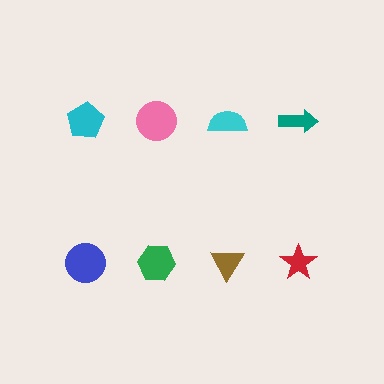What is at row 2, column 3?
A brown triangle.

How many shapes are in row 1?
4 shapes.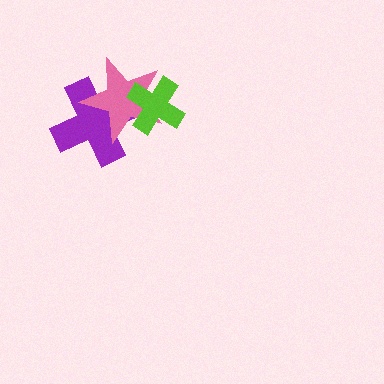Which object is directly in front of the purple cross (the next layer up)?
The pink star is directly in front of the purple cross.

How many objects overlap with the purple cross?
2 objects overlap with the purple cross.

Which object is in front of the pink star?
The lime cross is in front of the pink star.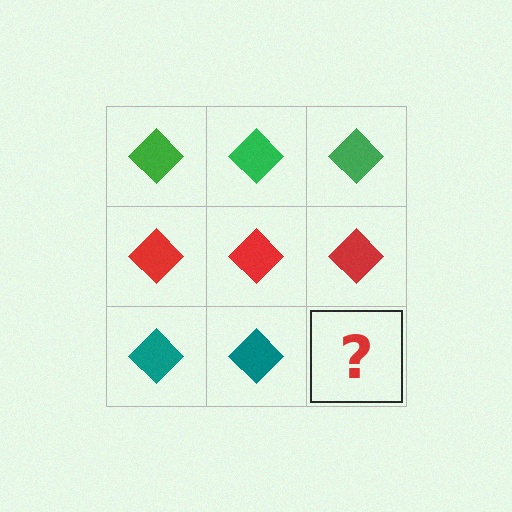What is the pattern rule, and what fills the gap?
The rule is that each row has a consistent color. The gap should be filled with a teal diamond.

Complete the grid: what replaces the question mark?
The question mark should be replaced with a teal diamond.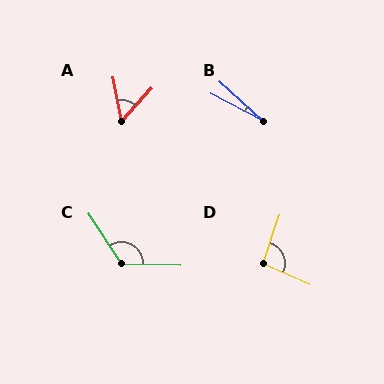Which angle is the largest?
C, at approximately 125 degrees.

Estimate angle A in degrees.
Approximately 54 degrees.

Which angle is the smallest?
B, at approximately 15 degrees.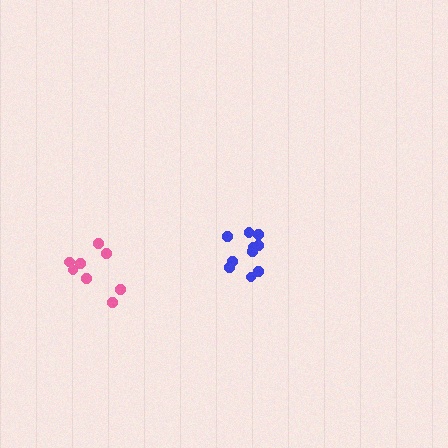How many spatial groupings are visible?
There are 2 spatial groupings.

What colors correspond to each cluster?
The clusters are colored: blue, pink.